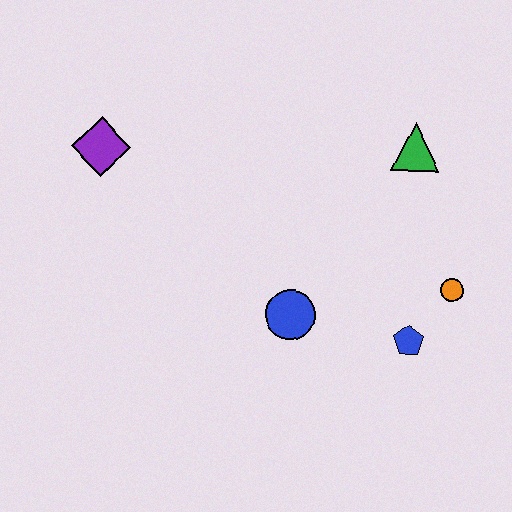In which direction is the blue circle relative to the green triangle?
The blue circle is below the green triangle.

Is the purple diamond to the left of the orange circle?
Yes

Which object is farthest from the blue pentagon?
The purple diamond is farthest from the blue pentagon.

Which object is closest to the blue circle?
The blue pentagon is closest to the blue circle.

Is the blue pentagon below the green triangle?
Yes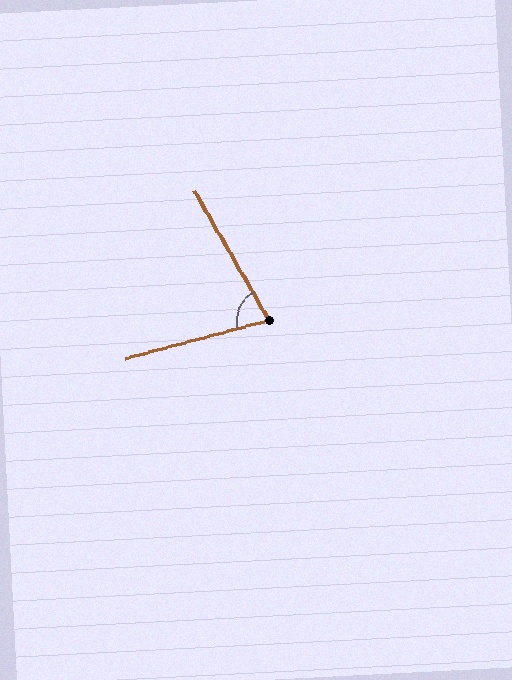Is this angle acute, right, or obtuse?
It is acute.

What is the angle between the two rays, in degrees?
Approximately 75 degrees.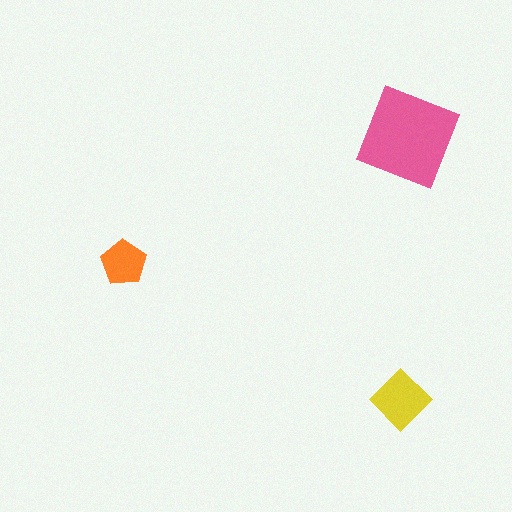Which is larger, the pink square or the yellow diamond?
The pink square.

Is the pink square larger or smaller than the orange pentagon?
Larger.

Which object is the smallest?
The orange pentagon.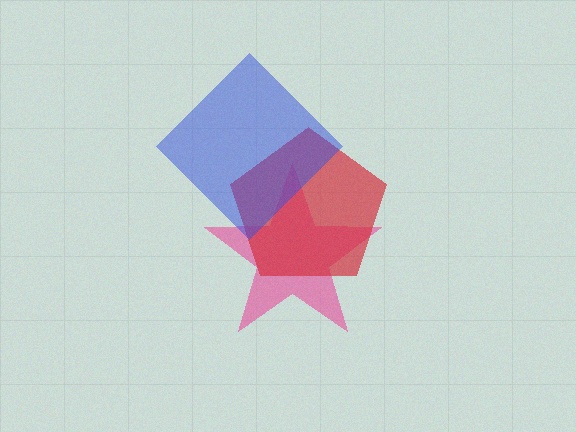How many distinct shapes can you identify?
There are 3 distinct shapes: a pink star, a red pentagon, a blue diamond.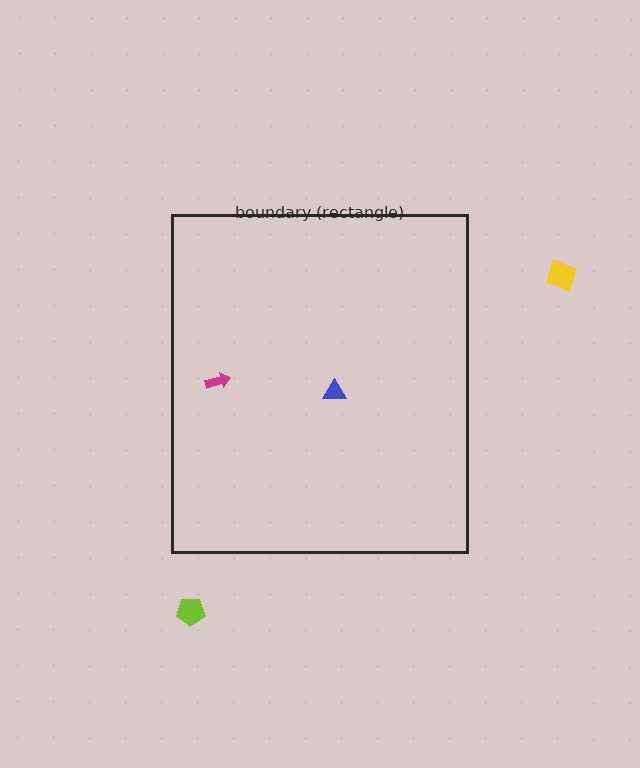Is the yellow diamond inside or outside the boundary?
Outside.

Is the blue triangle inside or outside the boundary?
Inside.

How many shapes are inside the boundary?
2 inside, 2 outside.